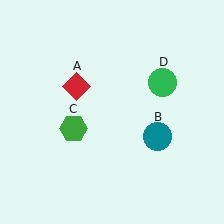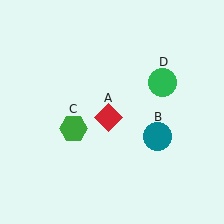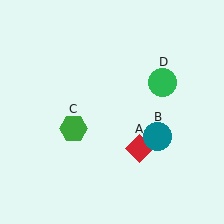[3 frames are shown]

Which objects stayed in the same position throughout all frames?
Teal circle (object B) and green hexagon (object C) and green circle (object D) remained stationary.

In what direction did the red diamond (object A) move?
The red diamond (object A) moved down and to the right.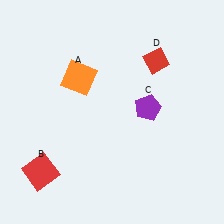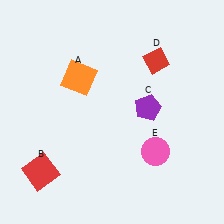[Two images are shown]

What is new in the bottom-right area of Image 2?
A pink circle (E) was added in the bottom-right area of Image 2.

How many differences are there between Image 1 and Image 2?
There is 1 difference between the two images.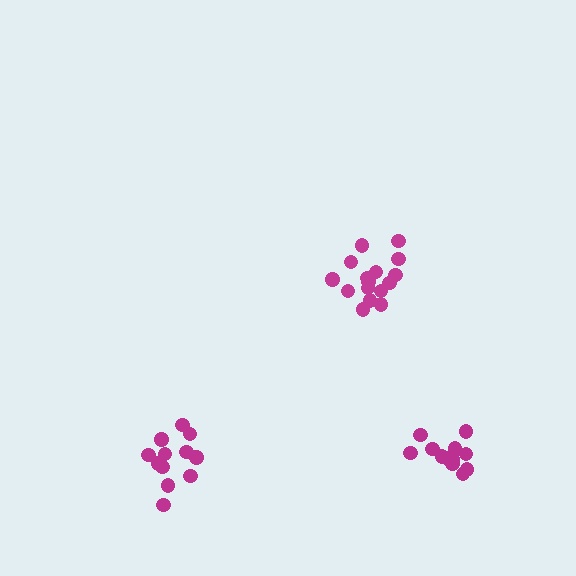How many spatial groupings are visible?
There are 3 spatial groupings.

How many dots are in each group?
Group 1: 12 dots, Group 2: 16 dots, Group 3: 12 dots (40 total).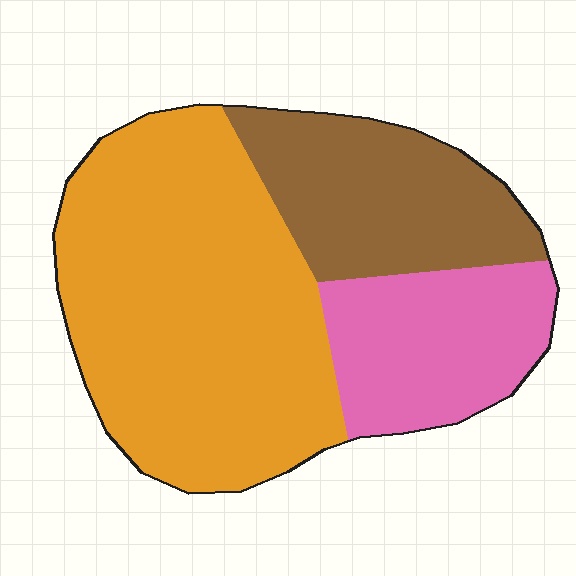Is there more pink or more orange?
Orange.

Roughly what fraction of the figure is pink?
Pink covers around 20% of the figure.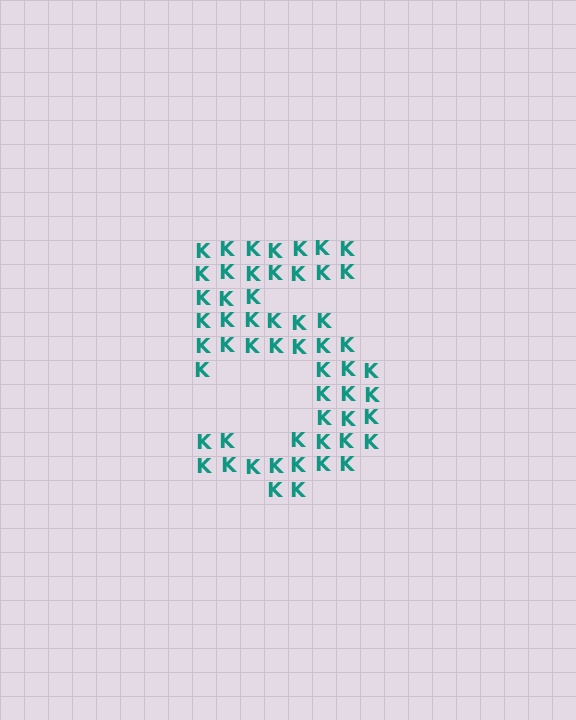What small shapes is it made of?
It is made of small letter K's.